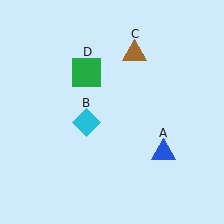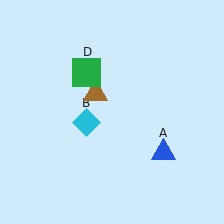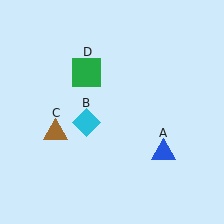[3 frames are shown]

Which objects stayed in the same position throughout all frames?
Blue triangle (object A) and cyan diamond (object B) and green square (object D) remained stationary.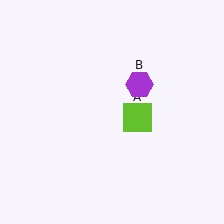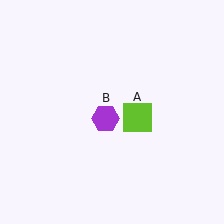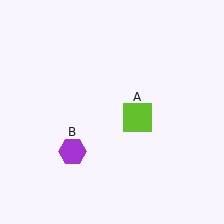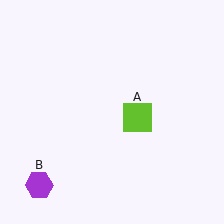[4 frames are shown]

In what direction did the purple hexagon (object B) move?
The purple hexagon (object B) moved down and to the left.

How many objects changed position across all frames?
1 object changed position: purple hexagon (object B).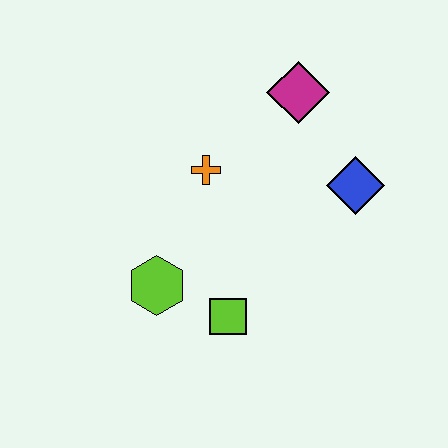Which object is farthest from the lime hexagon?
The magenta diamond is farthest from the lime hexagon.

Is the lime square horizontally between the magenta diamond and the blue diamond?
No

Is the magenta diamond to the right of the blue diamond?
No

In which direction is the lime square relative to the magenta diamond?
The lime square is below the magenta diamond.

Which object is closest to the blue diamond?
The magenta diamond is closest to the blue diamond.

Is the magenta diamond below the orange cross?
No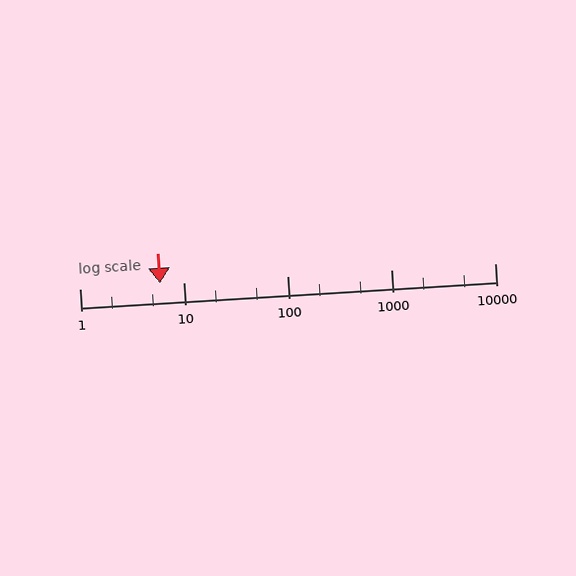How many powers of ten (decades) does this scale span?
The scale spans 4 decades, from 1 to 10000.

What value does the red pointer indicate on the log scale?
The pointer indicates approximately 5.9.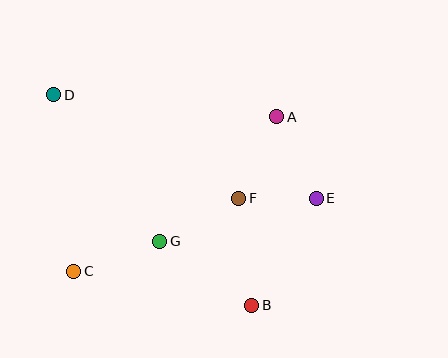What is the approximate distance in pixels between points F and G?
The distance between F and G is approximately 90 pixels.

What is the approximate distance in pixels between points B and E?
The distance between B and E is approximately 125 pixels.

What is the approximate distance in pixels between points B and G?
The distance between B and G is approximately 112 pixels.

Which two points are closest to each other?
Points E and F are closest to each other.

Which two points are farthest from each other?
Points B and D are farthest from each other.